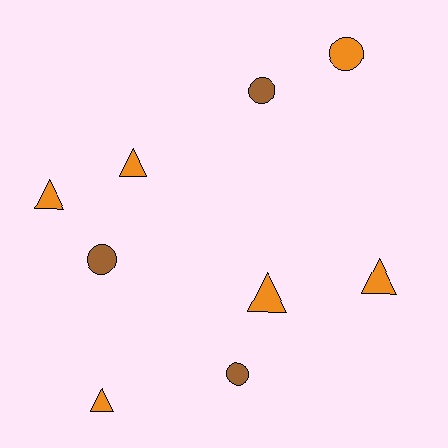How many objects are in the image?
There are 9 objects.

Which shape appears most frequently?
Triangle, with 5 objects.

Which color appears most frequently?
Orange, with 6 objects.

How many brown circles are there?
There are 3 brown circles.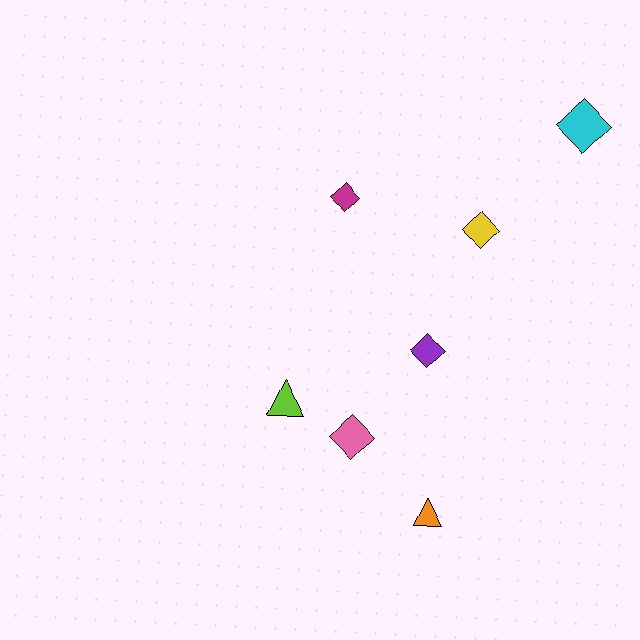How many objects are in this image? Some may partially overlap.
There are 7 objects.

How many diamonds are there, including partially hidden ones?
There are 5 diamonds.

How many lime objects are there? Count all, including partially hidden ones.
There is 1 lime object.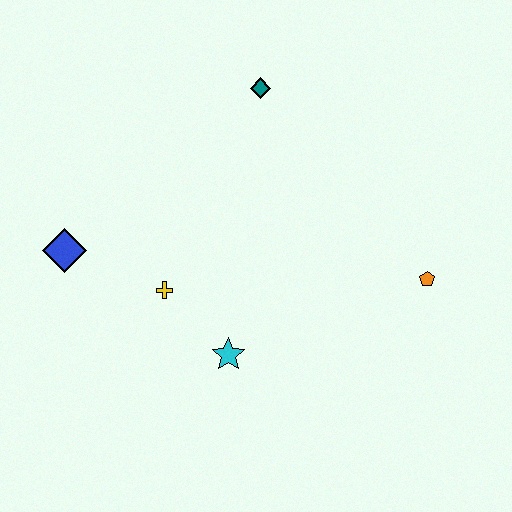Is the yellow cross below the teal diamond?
Yes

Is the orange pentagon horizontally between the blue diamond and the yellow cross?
No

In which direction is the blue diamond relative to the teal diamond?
The blue diamond is to the left of the teal diamond.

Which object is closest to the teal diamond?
The yellow cross is closest to the teal diamond.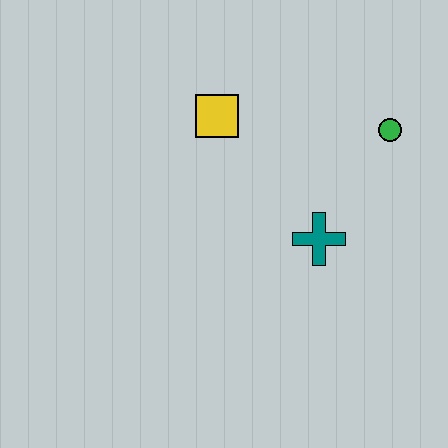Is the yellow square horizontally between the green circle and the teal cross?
No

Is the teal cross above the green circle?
No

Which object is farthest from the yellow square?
The green circle is farthest from the yellow square.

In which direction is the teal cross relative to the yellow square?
The teal cross is below the yellow square.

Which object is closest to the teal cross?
The green circle is closest to the teal cross.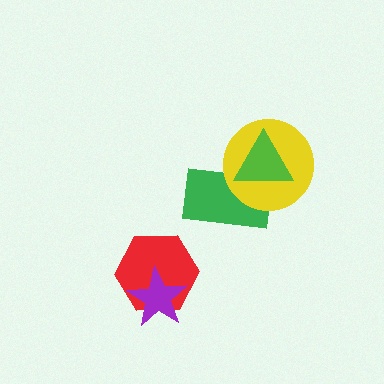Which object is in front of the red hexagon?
The purple star is in front of the red hexagon.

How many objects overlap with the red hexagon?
1 object overlaps with the red hexagon.